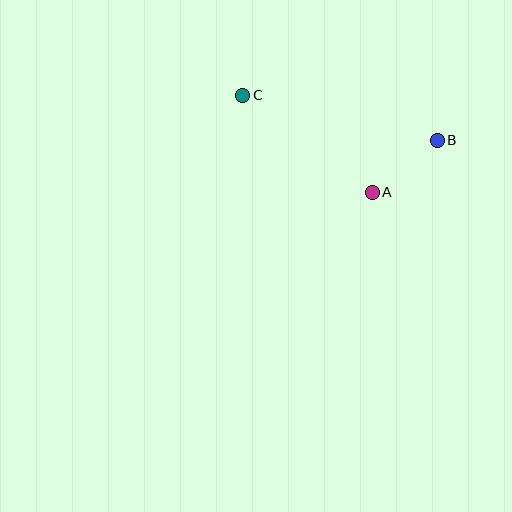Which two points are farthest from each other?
Points B and C are farthest from each other.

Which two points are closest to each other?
Points A and B are closest to each other.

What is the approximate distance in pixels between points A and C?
The distance between A and C is approximately 162 pixels.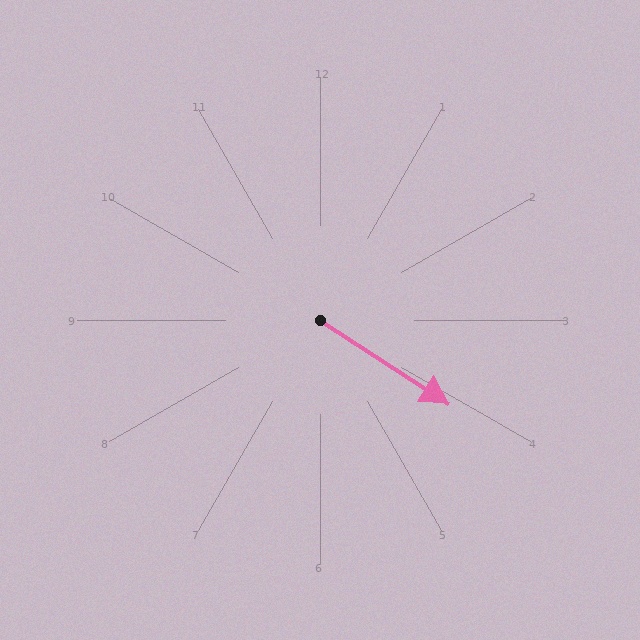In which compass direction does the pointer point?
Southeast.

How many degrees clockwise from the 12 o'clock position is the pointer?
Approximately 123 degrees.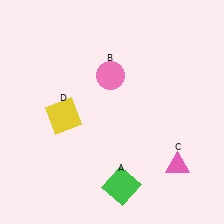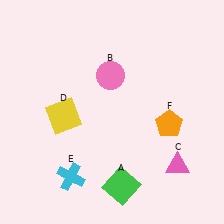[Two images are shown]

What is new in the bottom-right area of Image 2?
An orange pentagon (F) was added in the bottom-right area of Image 2.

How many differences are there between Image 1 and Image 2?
There are 2 differences between the two images.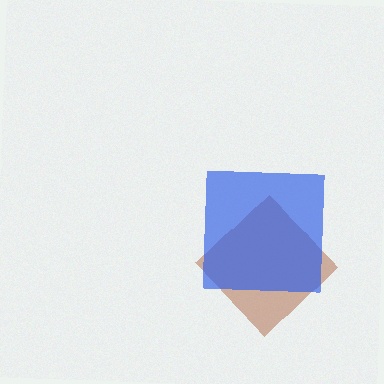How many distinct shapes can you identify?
There are 2 distinct shapes: a brown diamond, a blue square.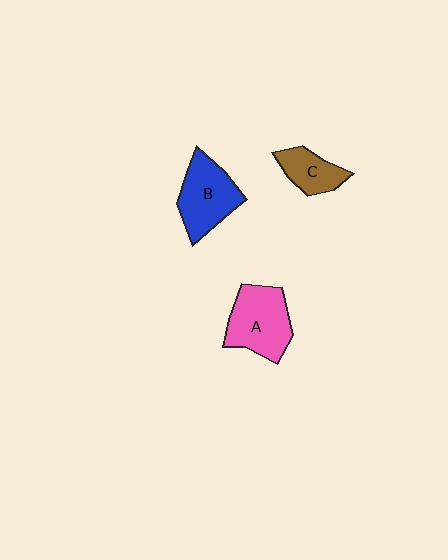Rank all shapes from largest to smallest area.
From largest to smallest: A (pink), B (blue), C (brown).